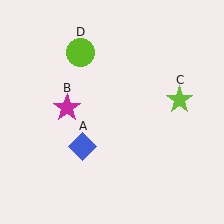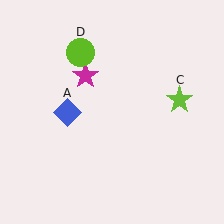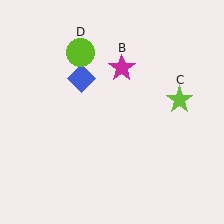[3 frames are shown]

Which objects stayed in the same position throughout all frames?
Lime star (object C) and lime circle (object D) remained stationary.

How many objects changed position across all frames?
2 objects changed position: blue diamond (object A), magenta star (object B).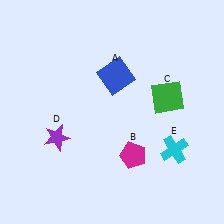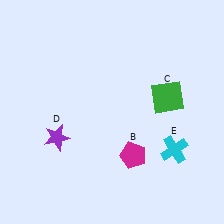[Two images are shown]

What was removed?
The blue square (A) was removed in Image 2.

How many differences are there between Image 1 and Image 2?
There is 1 difference between the two images.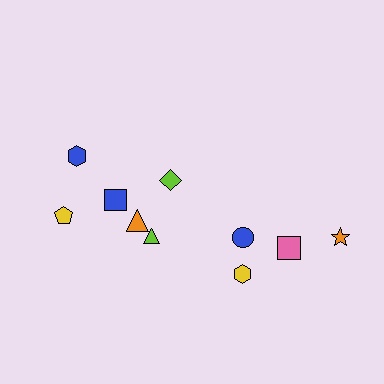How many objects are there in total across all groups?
There are 10 objects.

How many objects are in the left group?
There are 6 objects.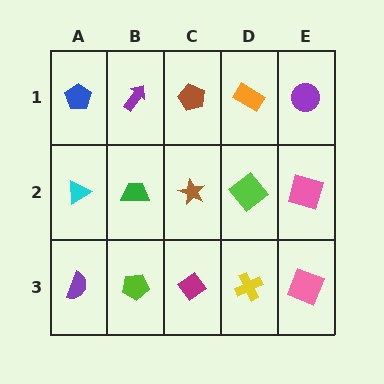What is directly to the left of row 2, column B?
A cyan triangle.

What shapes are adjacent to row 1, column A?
A cyan triangle (row 2, column A), a purple arrow (row 1, column B).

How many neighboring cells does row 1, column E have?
2.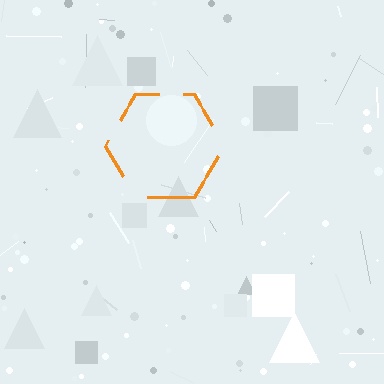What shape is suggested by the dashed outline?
The dashed outline suggests a hexagon.